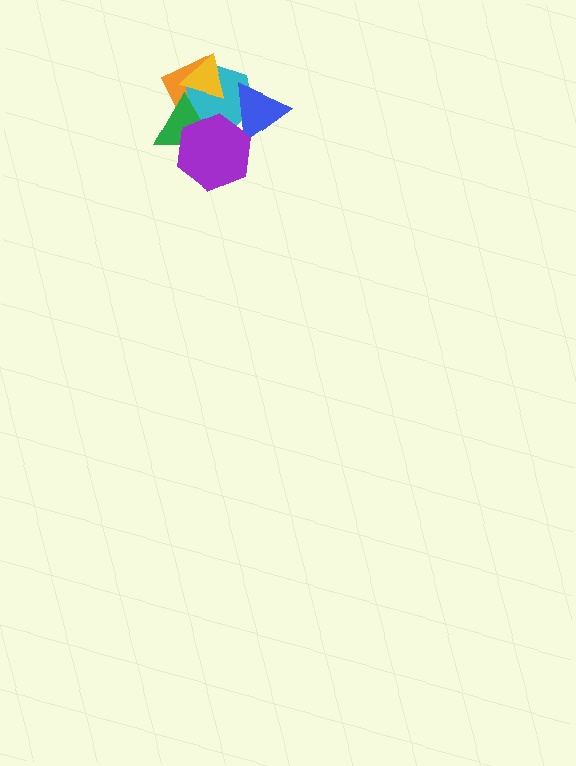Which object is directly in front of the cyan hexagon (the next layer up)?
The blue triangle is directly in front of the cyan hexagon.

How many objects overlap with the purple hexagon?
4 objects overlap with the purple hexagon.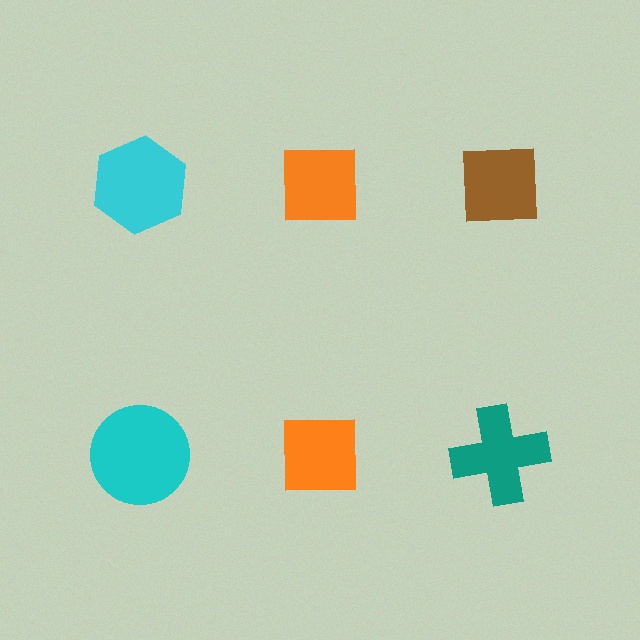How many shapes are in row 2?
3 shapes.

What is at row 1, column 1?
A cyan hexagon.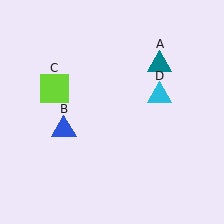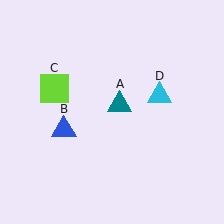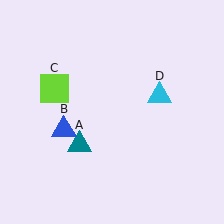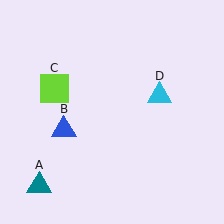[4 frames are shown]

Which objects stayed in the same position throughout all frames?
Blue triangle (object B) and lime square (object C) and cyan triangle (object D) remained stationary.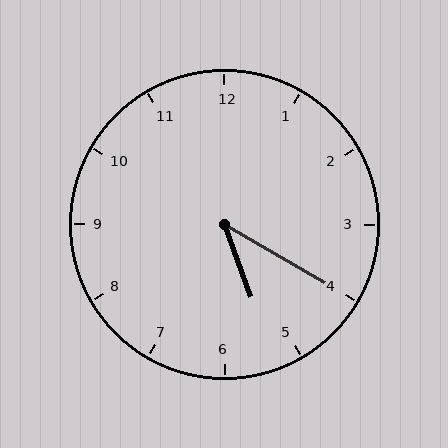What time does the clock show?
5:20.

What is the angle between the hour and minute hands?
Approximately 40 degrees.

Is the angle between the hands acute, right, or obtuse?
It is acute.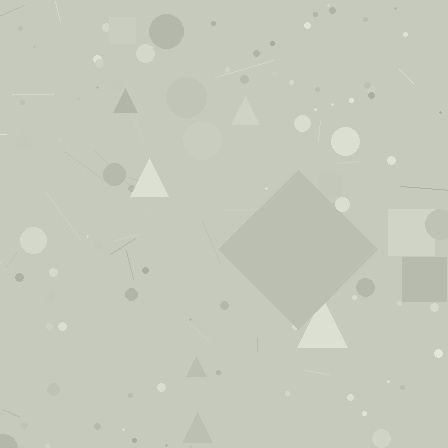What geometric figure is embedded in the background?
A diamond is embedded in the background.